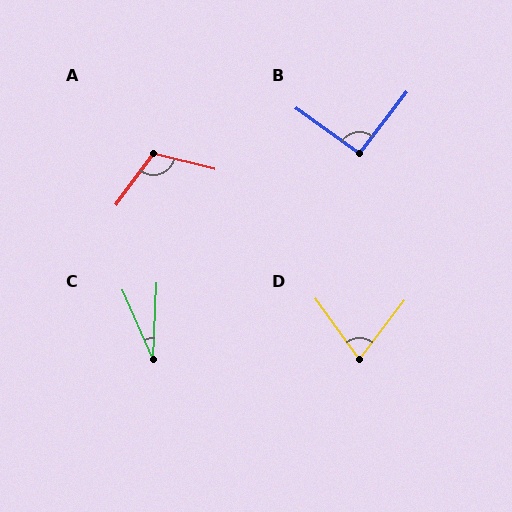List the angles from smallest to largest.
C (26°), D (73°), B (92°), A (112°).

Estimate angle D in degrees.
Approximately 73 degrees.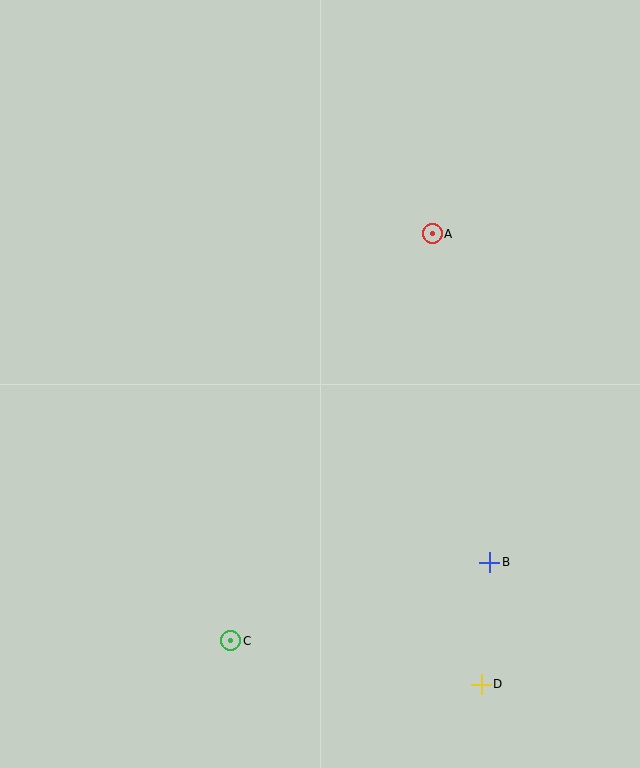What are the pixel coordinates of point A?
Point A is at (432, 234).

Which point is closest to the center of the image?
Point A at (432, 234) is closest to the center.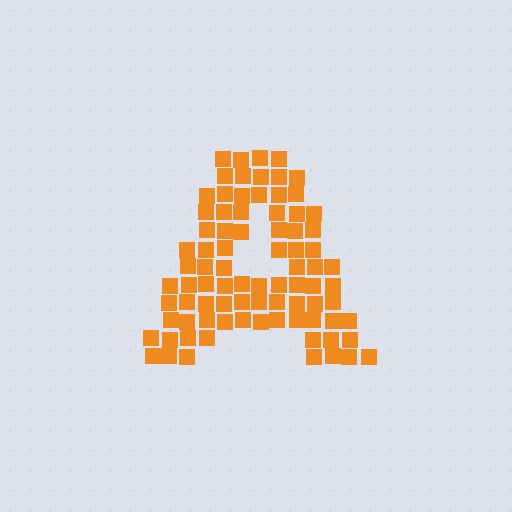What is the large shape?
The large shape is the letter A.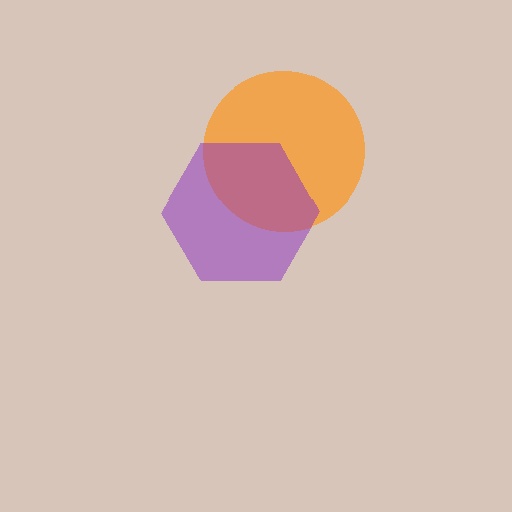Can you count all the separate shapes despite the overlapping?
Yes, there are 2 separate shapes.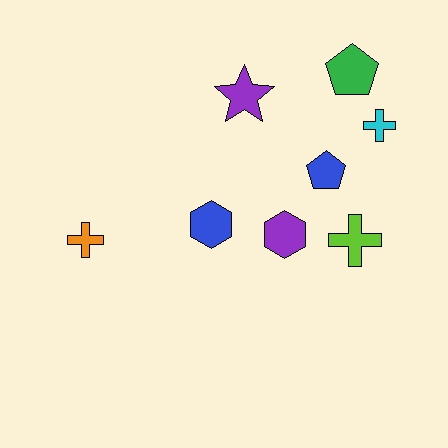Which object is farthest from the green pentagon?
The orange cross is farthest from the green pentagon.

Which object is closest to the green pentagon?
The cyan cross is closest to the green pentagon.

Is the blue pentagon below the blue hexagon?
No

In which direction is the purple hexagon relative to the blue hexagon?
The purple hexagon is to the right of the blue hexagon.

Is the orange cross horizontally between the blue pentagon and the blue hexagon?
No